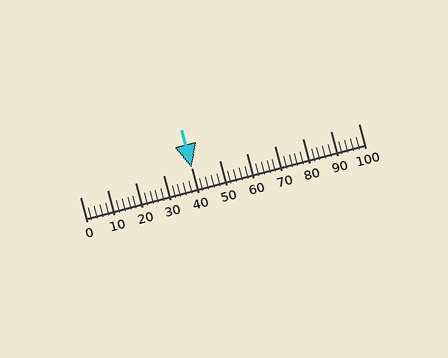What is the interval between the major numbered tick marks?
The major tick marks are spaced 10 units apart.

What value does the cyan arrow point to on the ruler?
The cyan arrow points to approximately 40.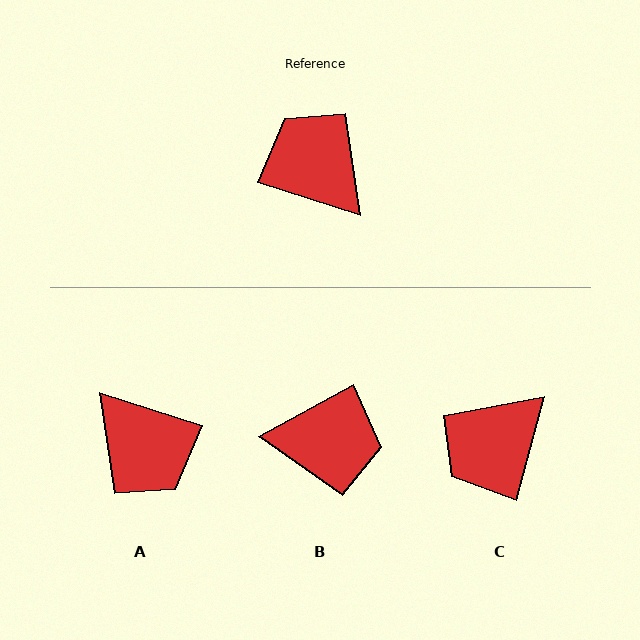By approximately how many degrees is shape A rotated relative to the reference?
Approximately 180 degrees counter-clockwise.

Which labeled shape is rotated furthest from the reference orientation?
A, about 180 degrees away.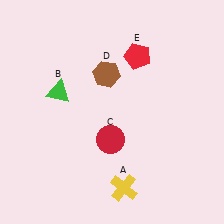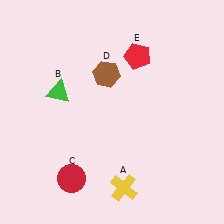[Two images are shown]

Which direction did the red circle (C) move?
The red circle (C) moved down.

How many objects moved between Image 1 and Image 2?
1 object moved between the two images.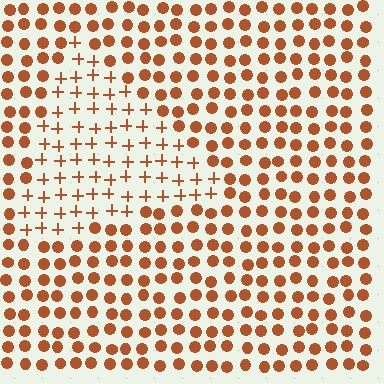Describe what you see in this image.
The image is filled with small brown elements arranged in a uniform grid. A triangle-shaped region contains plus signs, while the surrounding area contains circles. The boundary is defined purely by the change in element shape.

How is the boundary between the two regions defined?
The boundary is defined by a change in element shape: plus signs inside vs. circles outside. All elements share the same color and spacing.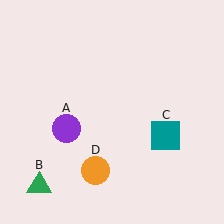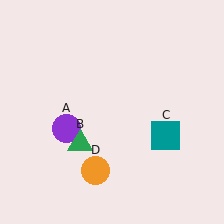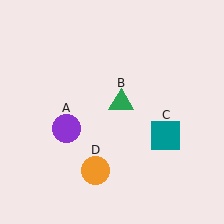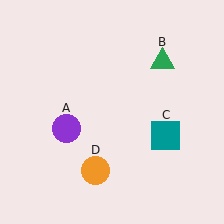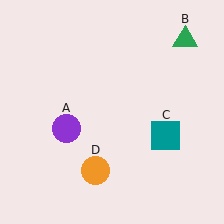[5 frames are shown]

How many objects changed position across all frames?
1 object changed position: green triangle (object B).